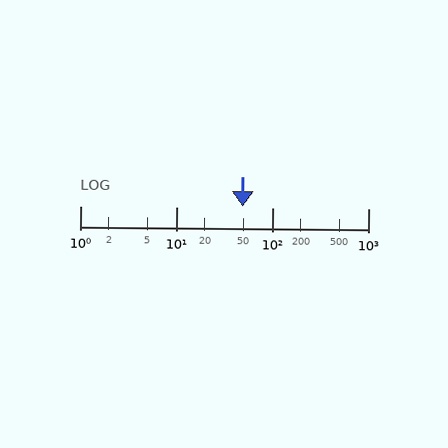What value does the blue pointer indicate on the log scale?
The pointer indicates approximately 49.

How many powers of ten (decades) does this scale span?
The scale spans 3 decades, from 1 to 1000.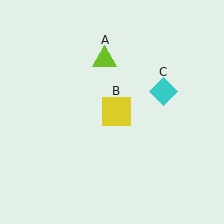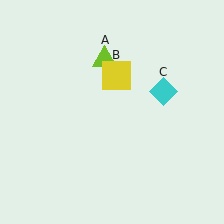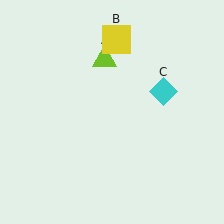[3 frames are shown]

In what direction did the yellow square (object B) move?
The yellow square (object B) moved up.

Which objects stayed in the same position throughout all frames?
Lime triangle (object A) and cyan diamond (object C) remained stationary.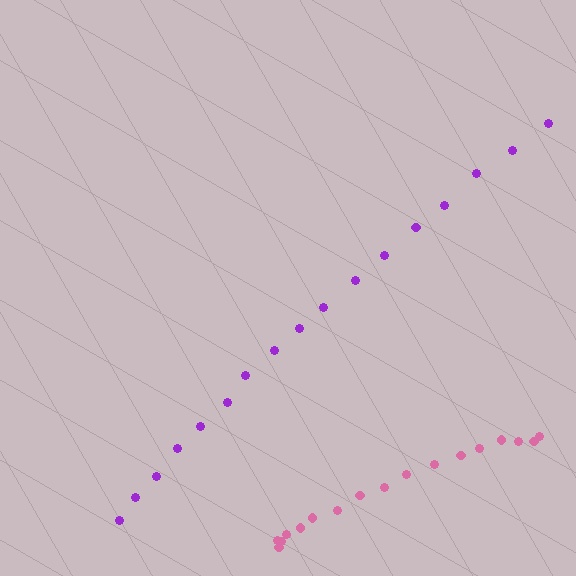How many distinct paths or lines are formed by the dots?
There are 2 distinct paths.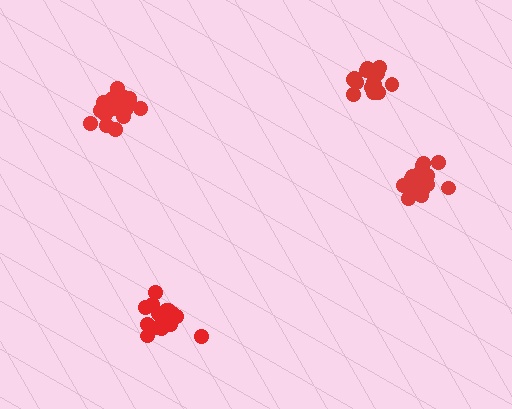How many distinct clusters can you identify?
There are 4 distinct clusters.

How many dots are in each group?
Group 1: 19 dots, Group 2: 20 dots, Group 3: 21 dots, Group 4: 18 dots (78 total).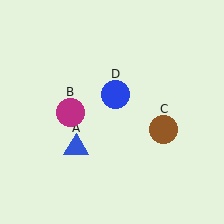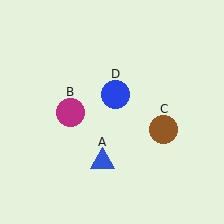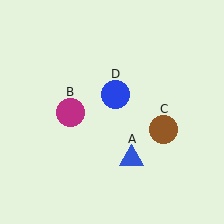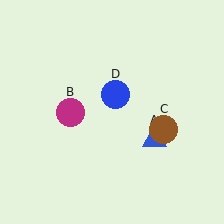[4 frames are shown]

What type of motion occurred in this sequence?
The blue triangle (object A) rotated counterclockwise around the center of the scene.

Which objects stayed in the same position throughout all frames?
Magenta circle (object B) and brown circle (object C) and blue circle (object D) remained stationary.